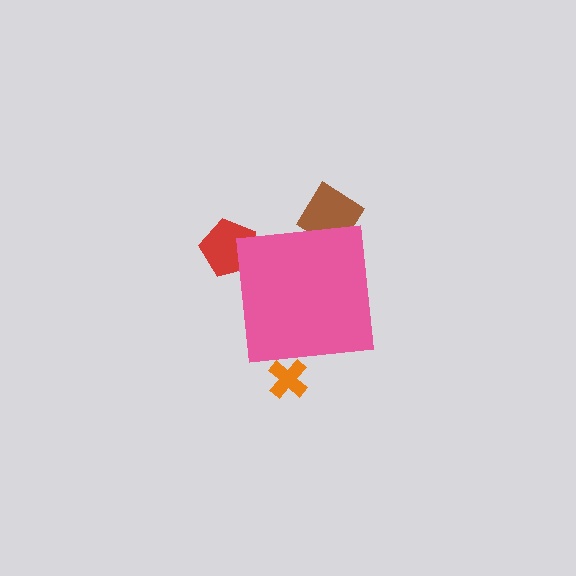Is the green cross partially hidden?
Yes, the green cross is partially hidden behind the pink square.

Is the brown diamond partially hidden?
Yes, the brown diamond is partially hidden behind the pink square.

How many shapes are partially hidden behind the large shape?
4 shapes are partially hidden.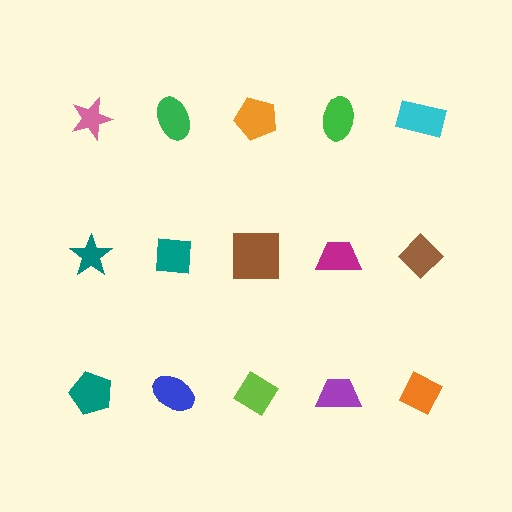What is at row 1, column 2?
A green ellipse.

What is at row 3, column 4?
A purple trapezoid.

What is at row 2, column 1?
A teal star.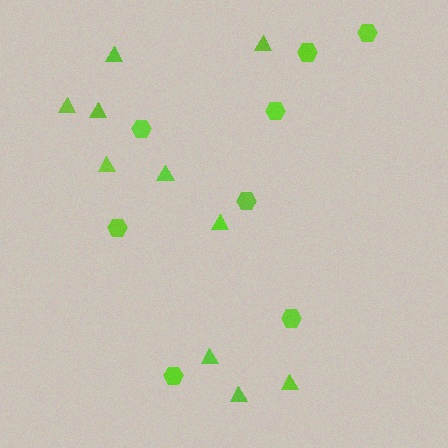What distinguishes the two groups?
There are 2 groups: one group of hexagons (8) and one group of triangles (10).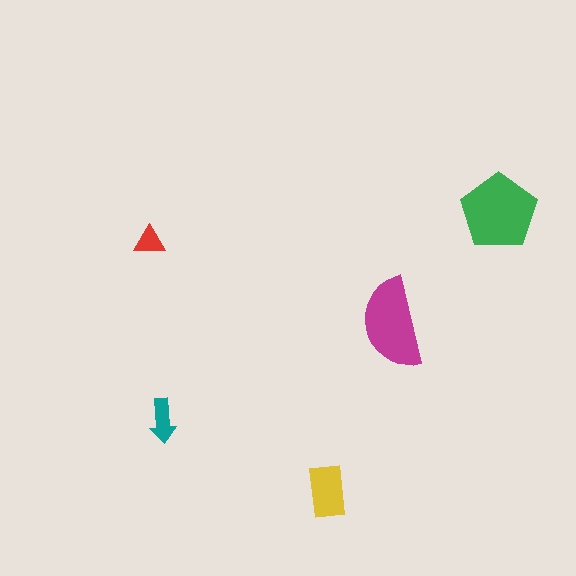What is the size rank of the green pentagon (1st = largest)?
1st.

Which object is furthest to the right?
The green pentagon is rightmost.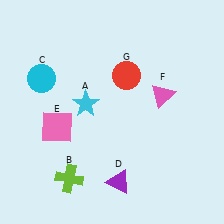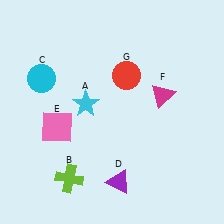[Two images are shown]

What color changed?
The triangle (F) changed from pink in Image 1 to magenta in Image 2.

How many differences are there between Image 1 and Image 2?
There is 1 difference between the two images.